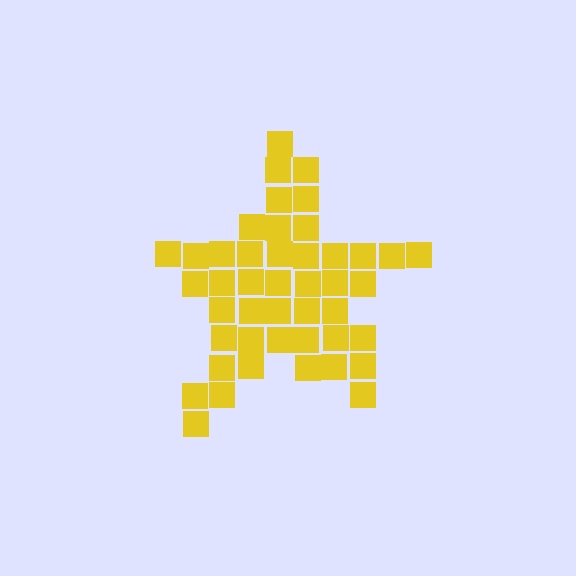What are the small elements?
The small elements are squares.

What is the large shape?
The large shape is a star.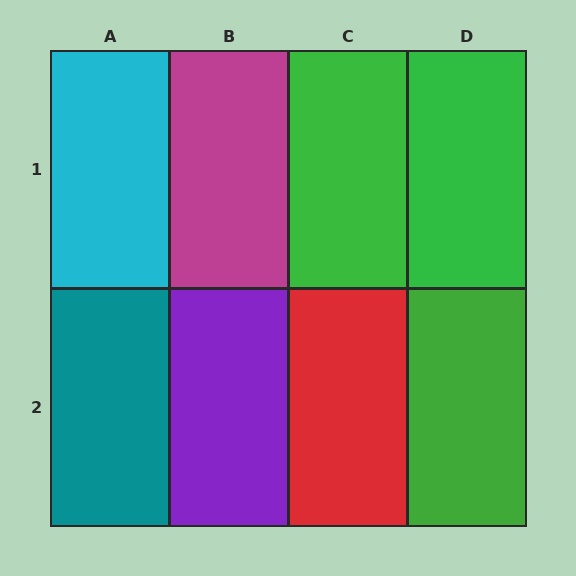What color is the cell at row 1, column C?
Green.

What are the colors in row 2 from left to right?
Teal, purple, red, green.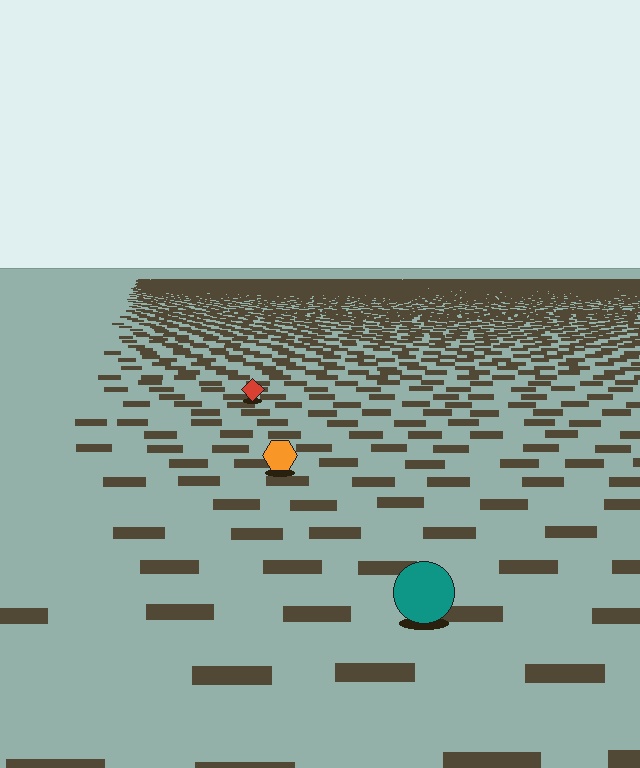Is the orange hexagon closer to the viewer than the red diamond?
Yes. The orange hexagon is closer — you can tell from the texture gradient: the ground texture is coarser near it.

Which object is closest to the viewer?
The teal circle is closest. The texture marks near it are larger and more spread out.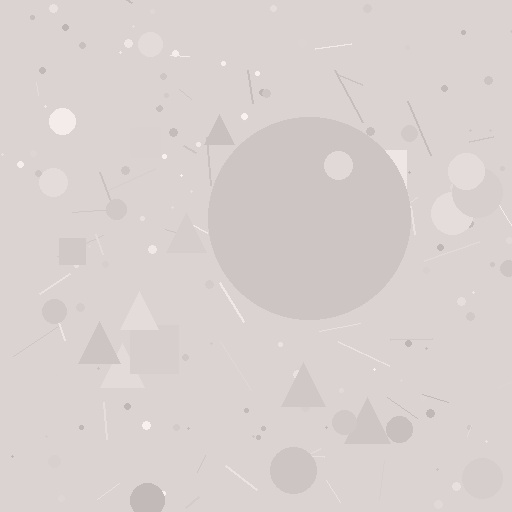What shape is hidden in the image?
A circle is hidden in the image.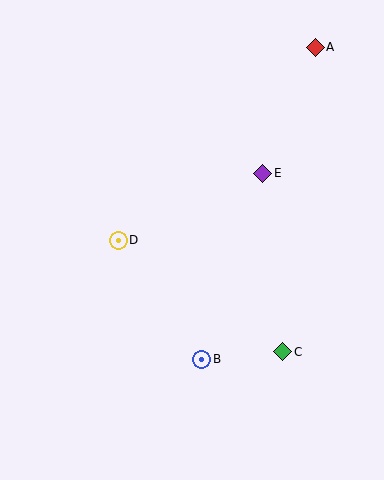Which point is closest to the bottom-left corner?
Point B is closest to the bottom-left corner.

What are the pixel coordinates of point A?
Point A is at (315, 47).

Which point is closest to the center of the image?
Point D at (118, 240) is closest to the center.